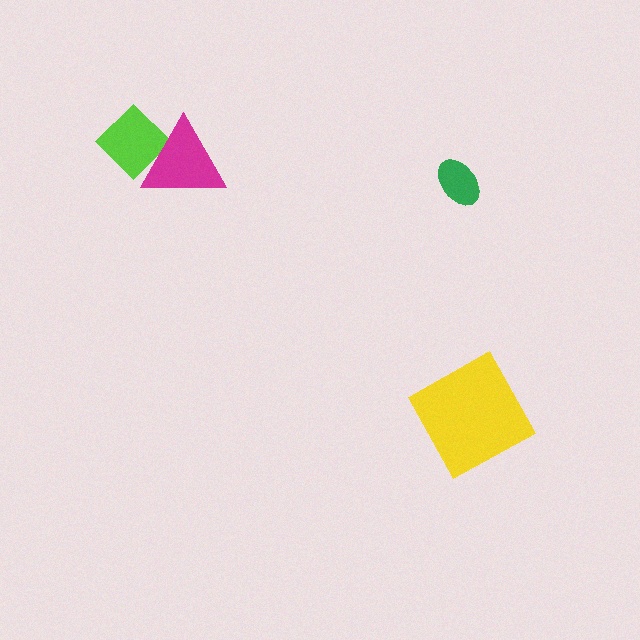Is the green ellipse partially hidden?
No, no other shape covers it.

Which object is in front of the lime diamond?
The magenta triangle is in front of the lime diamond.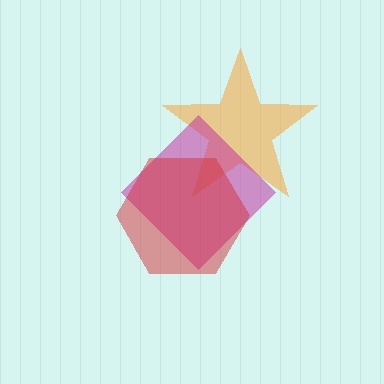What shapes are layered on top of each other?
The layered shapes are: an orange star, a magenta diamond, a red hexagon.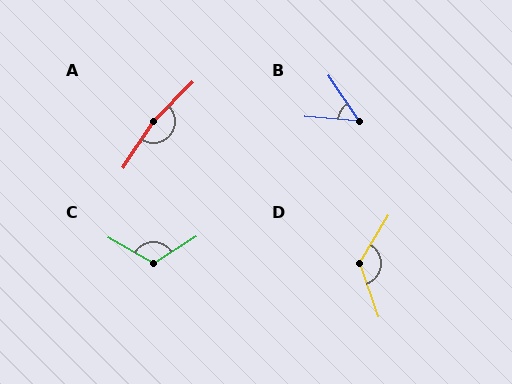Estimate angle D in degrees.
Approximately 130 degrees.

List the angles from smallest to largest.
B (51°), C (118°), D (130°), A (168°).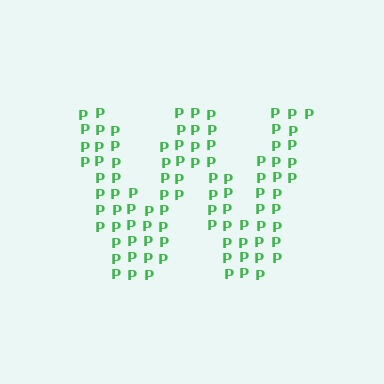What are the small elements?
The small elements are letter P's.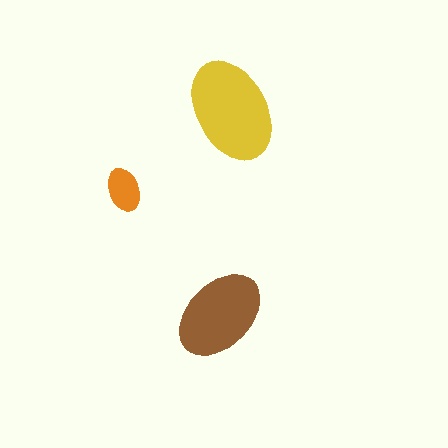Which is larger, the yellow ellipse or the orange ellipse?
The yellow one.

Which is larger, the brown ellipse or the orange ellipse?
The brown one.